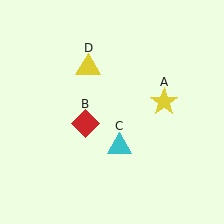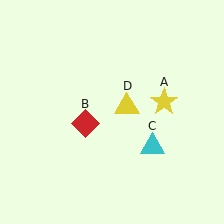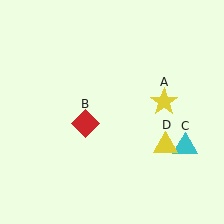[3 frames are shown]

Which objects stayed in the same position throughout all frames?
Yellow star (object A) and red diamond (object B) remained stationary.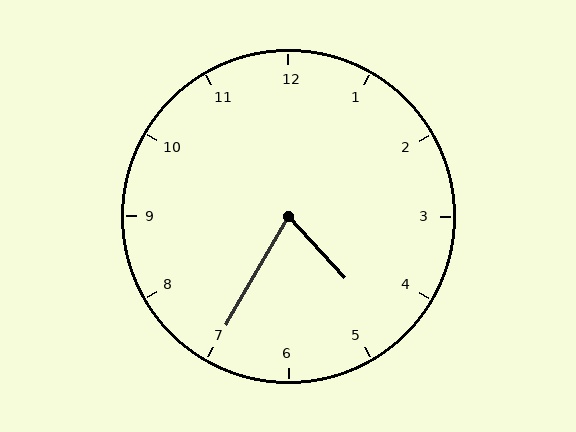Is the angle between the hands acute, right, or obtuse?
It is acute.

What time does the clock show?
4:35.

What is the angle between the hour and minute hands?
Approximately 72 degrees.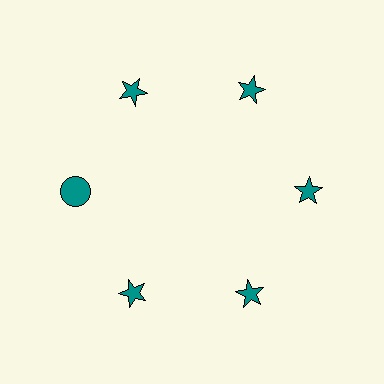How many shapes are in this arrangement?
There are 6 shapes arranged in a ring pattern.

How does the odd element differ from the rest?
It has a different shape: circle instead of star.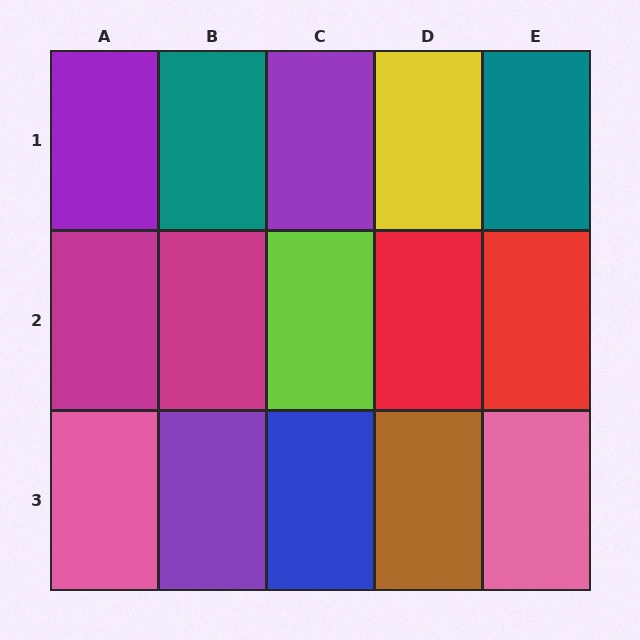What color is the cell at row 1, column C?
Purple.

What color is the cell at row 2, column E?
Red.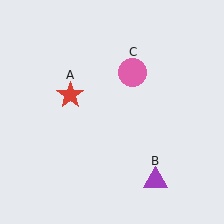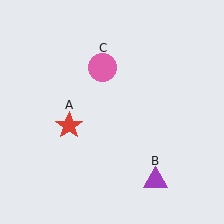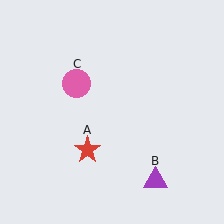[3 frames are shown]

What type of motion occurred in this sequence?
The red star (object A), pink circle (object C) rotated counterclockwise around the center of the scene.